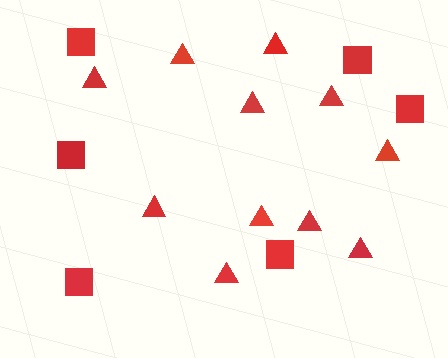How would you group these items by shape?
There are 2 groups: one group of squares (6) and one group of triangles (11).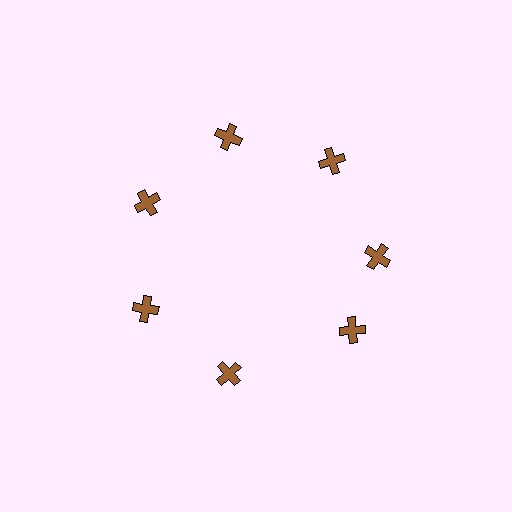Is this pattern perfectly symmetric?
No. The 7 brown crosses are arranged in a ring, but one element near the 5 o'clock position is rotated out of alignment along the ring, breaking the 7-fold rotational symmetry.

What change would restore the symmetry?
The symmetry would be restored by rotating it back into even spacing with its neighbors so that all 7 crosses sit at equal angles and equal distance from the center.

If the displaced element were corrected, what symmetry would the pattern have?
It would have 7-fold rotational symmetry — the pattern would map onto itself every 51 degrees.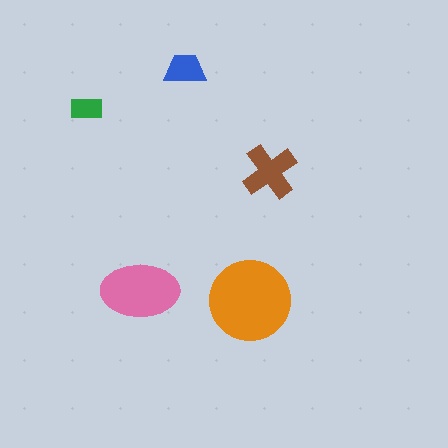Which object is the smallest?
The green rectangle.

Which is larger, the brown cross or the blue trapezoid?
The brown cross.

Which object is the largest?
The orange circle.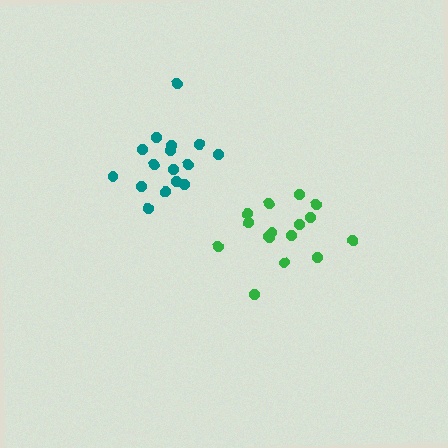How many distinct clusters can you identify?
There are 2 distinct clusters.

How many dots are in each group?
Group 1: 16 dots, Group 2: 16 dots (32 total).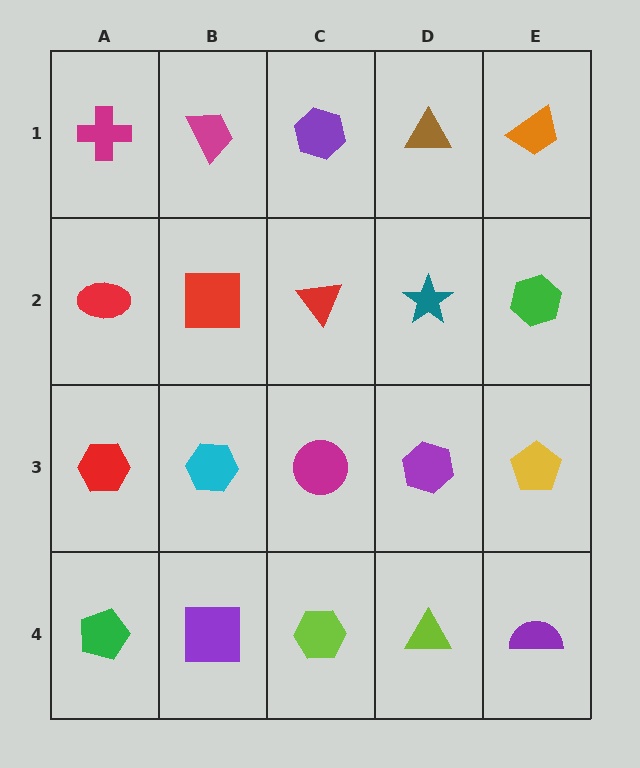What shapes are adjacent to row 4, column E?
A yellow pentagon (row 3, column E), a lime triangle (row 4, column D).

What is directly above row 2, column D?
A brown triangle.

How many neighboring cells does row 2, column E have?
3.